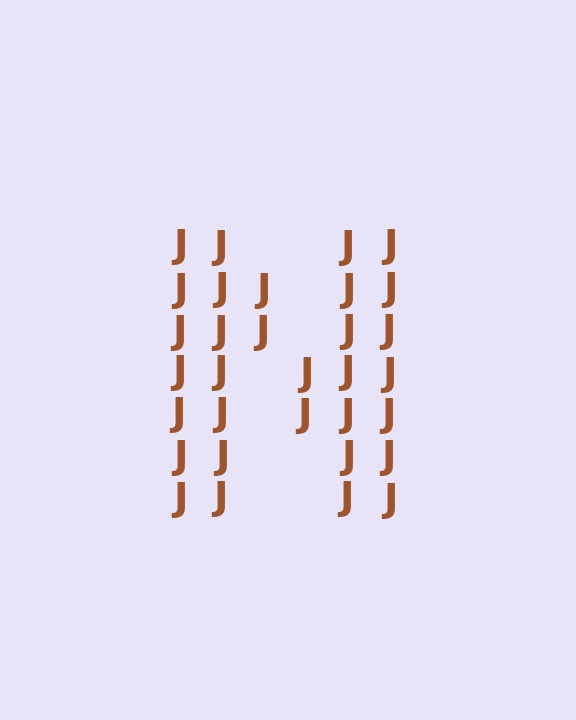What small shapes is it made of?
It is made of small letter J's.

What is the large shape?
The large shape is the letter N.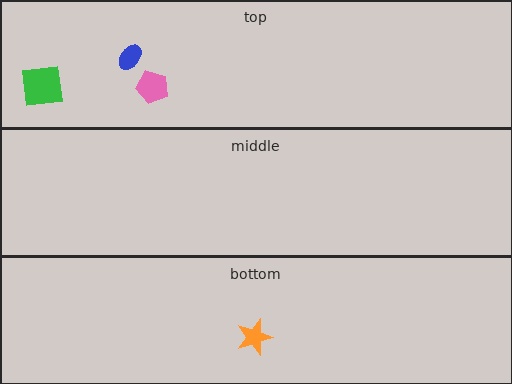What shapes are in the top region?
The blue ellipse, the pink pentagon, the green square.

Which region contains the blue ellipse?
The top region.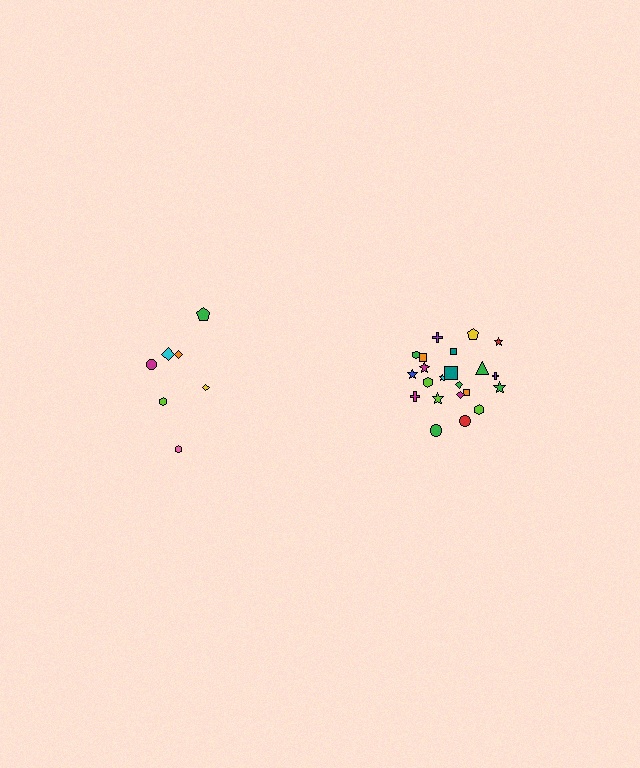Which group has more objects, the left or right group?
The right group.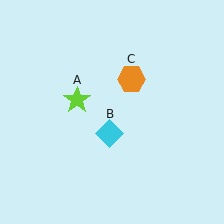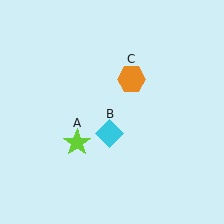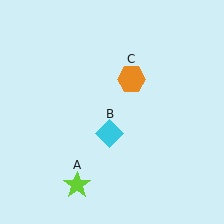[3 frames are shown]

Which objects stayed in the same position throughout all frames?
Cyan diamond (object B) and orange hexagon (object C) remained stationary.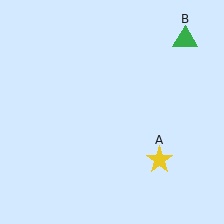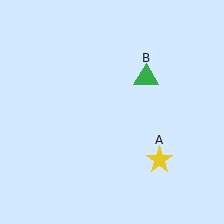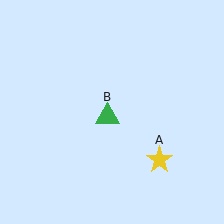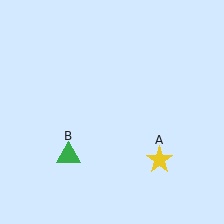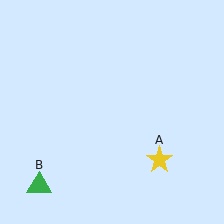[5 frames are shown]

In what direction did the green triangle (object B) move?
The green triangle (object B) moved down and to the left.